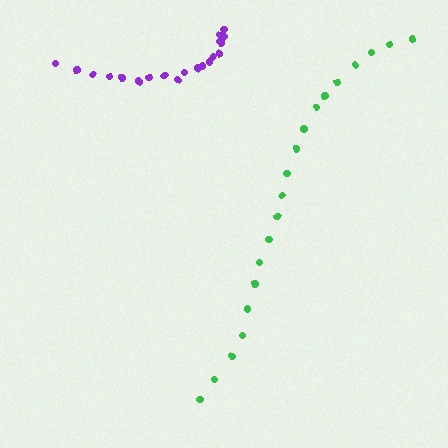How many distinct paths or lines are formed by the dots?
There are 2 distinct paths.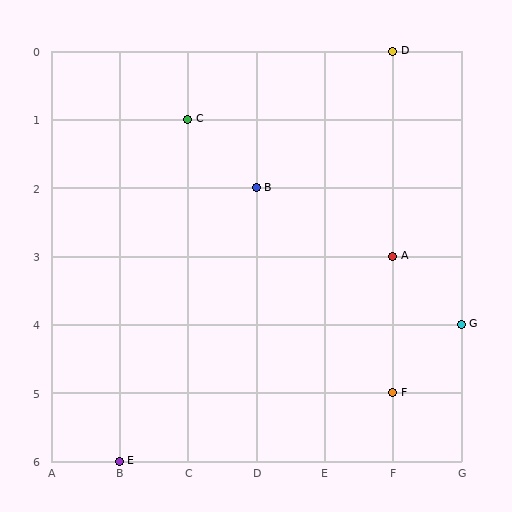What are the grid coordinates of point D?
Point D is at grid coordinates (F, 0).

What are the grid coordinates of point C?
Point C is at grid coordinates (C, 1).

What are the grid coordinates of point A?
Point A is at grid coordinates (F, 3).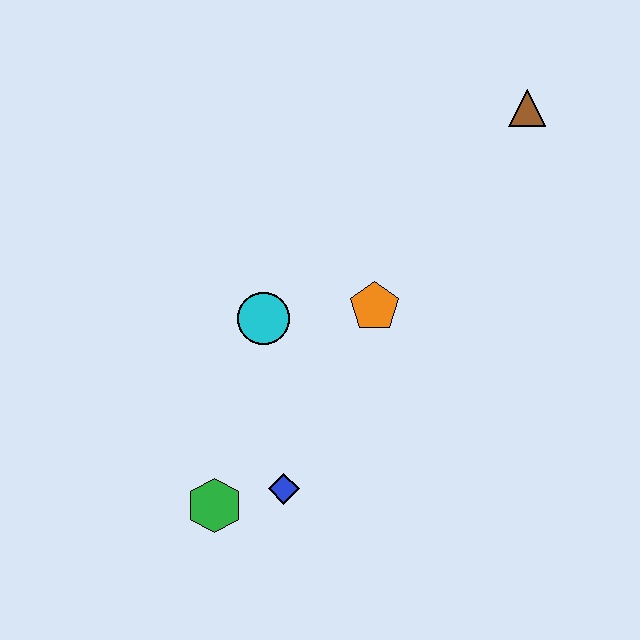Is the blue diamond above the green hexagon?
Yes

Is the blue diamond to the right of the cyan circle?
Yes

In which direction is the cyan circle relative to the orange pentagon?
The cyan circle is to the left of the orange pentagon.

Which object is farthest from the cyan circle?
The brown triangle is farthest from the cyan circle.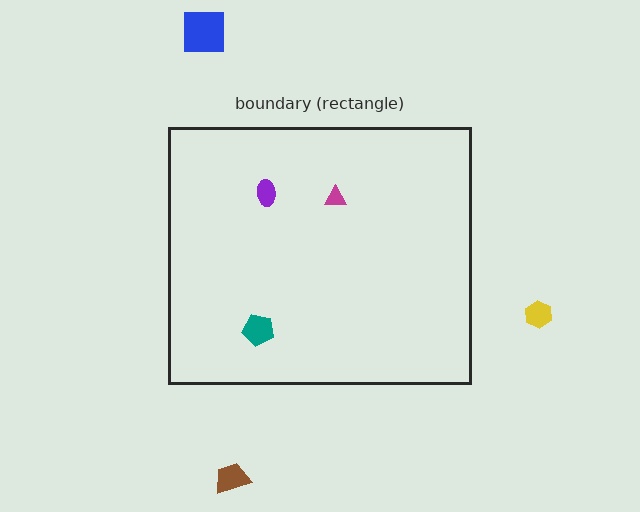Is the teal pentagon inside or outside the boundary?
Inside.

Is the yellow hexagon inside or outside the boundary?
Outside.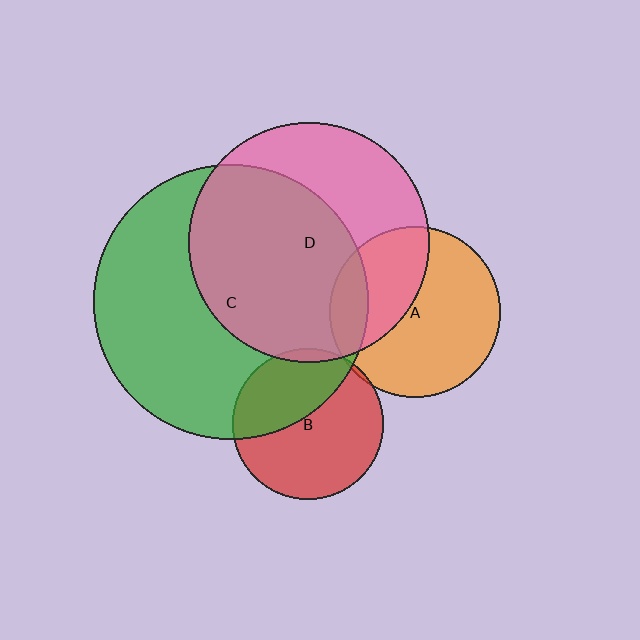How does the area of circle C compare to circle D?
Approximately 1.3 times.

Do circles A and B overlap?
Yes.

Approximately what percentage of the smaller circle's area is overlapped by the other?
Approximately 5%.